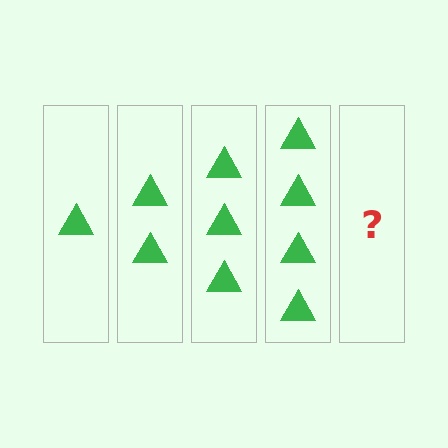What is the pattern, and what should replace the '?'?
The pattern is that each step adds one more triangle. The '?' should be 5 triangles.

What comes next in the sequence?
The next element should be 5 triangles.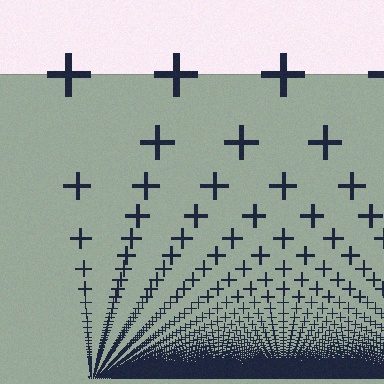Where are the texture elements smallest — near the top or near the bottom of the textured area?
Near the bottom.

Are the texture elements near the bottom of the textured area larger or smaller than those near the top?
Smaller. The gradient is inverted — elements near the bottom are smaller and denser.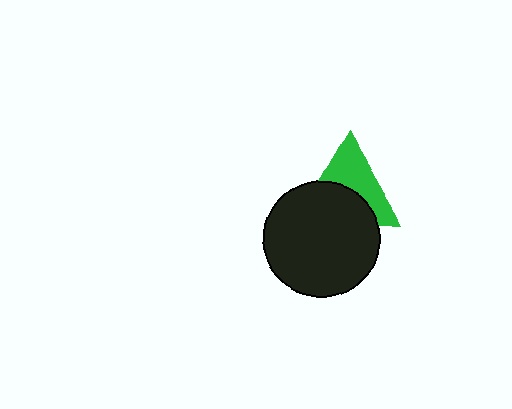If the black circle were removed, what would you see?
You would see the complete green triangle.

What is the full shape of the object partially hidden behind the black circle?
The partially hidden object is a green triangle.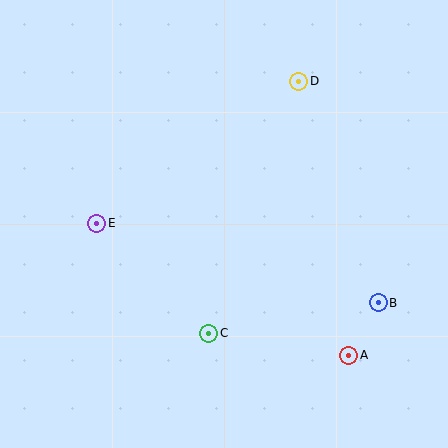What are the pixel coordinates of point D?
Point D is at (299, 81).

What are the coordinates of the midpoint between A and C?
The midpoint between A and C is at (279, 344).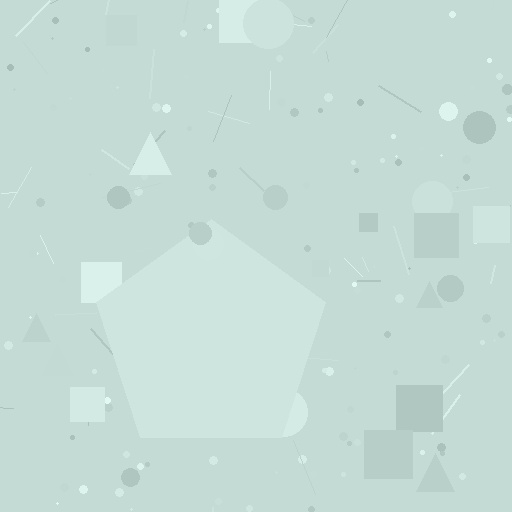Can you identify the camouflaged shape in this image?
The camouflaged shape is a pentagon.